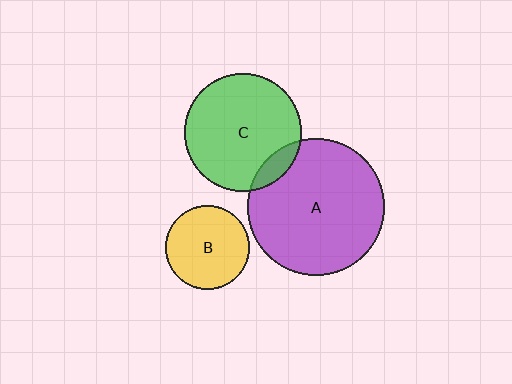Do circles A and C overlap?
Yes.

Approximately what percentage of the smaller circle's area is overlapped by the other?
Approximately 10%.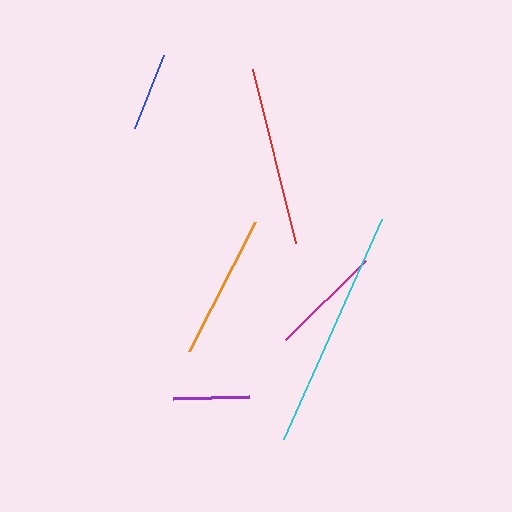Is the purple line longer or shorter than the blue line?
The blue line is longer than the purple line.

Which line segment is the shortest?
The purple line is the shortest at approximately 76 pixels.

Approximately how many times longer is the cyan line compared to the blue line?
The cyan line is approximately 3.1 times the length of the blue line.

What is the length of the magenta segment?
The magenta segment is approximately 113 pixels long.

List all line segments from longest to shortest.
From longest to shortest: cyan, red, orange, magenta, blue, purple.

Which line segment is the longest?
The cyan line is the longest at approximately 241 pixels.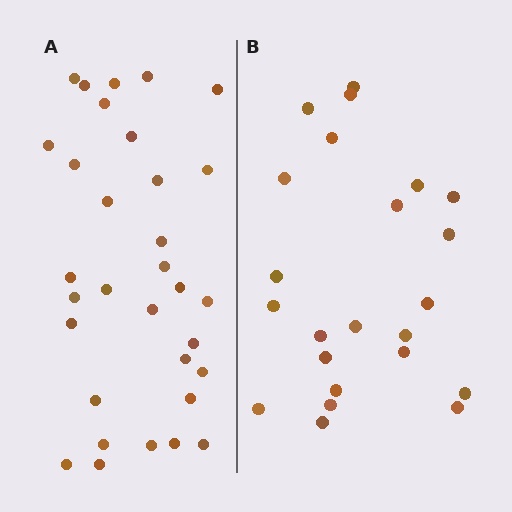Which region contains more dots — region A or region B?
Region A (the left region) has more dots.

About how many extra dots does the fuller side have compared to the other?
Region A has roughly 8 or so more dots than region B.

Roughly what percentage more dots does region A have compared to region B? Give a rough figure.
About 40% more.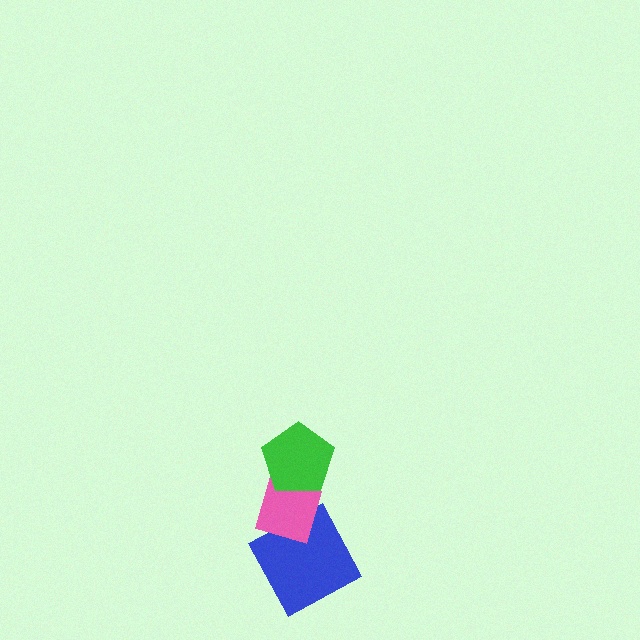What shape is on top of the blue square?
The pink diamond is on top of the blue square.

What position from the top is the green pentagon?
The green pentagon is 1st from the top.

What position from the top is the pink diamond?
The pink diamond is 2nd from the top.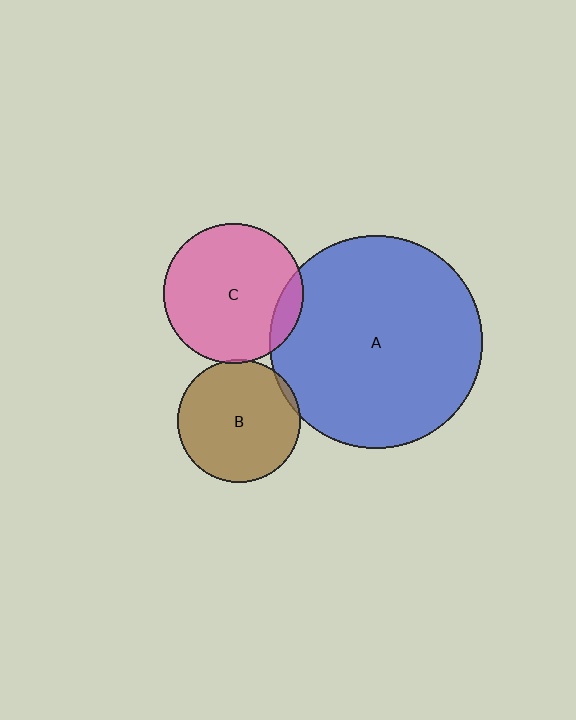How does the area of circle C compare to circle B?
Approximately 1.3 times.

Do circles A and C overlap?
Yes.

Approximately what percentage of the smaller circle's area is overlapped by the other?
Approximately 10%.